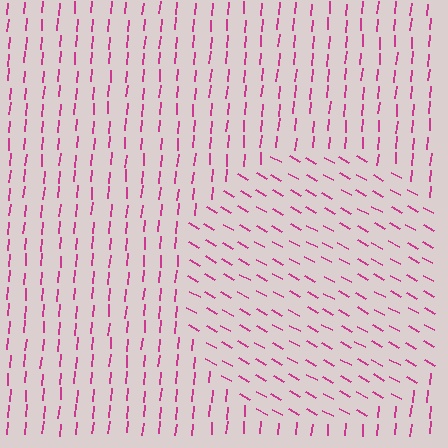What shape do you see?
I see a circle.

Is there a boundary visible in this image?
Yes, there is a texture boundary formed by a change in line orientation.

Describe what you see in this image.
The image is filled with small magenta line segments. A circle region in the image has lines oriented differently from the surrounding lines, creating a visible texture boundary.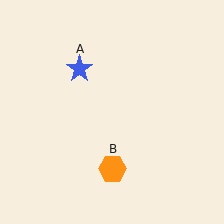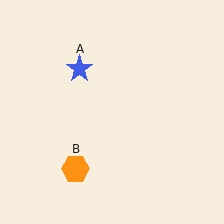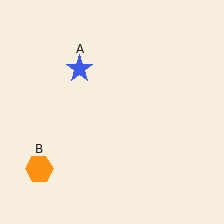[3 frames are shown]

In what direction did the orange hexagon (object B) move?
The orange hexagon (object B) moved left.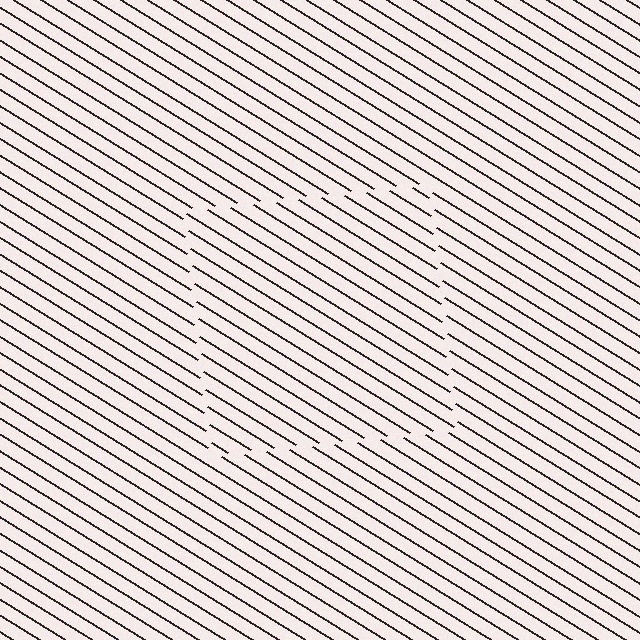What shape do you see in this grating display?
An illusory square. The interior of the shape contains the same grating, shifted by half a period — the contour is defined by the phase discontinuity where line-ends from the inner and outer gratings abut.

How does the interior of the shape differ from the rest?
The interior of the shape contains the same grating, shifted by half a period — the contour is defined by the phase discontinuity where line-ends from the inner and outer gratings abut.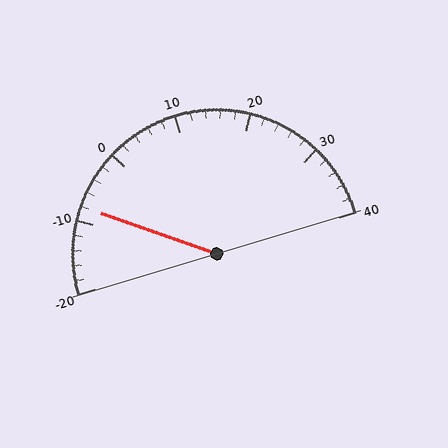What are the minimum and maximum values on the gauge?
The gauge ranges from -20 to 40.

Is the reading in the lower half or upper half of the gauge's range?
The reading is in the lower half of the range (-20 to 40).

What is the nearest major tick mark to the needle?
The nearest major tick mark is -10.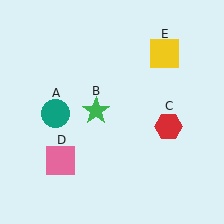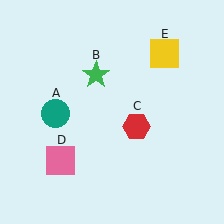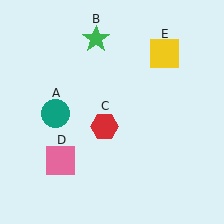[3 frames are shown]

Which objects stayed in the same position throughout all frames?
Teal circle (object A) and pink square (object D) and yellow square (object E) remained stationary.